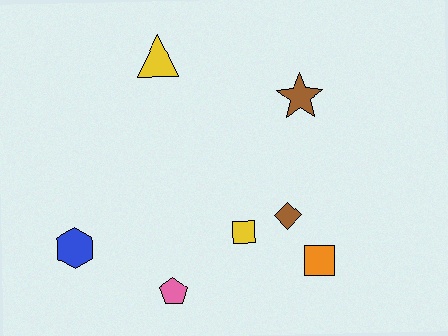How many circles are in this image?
There are no circles.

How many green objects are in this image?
There are no green objects.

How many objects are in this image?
There are 7 objects.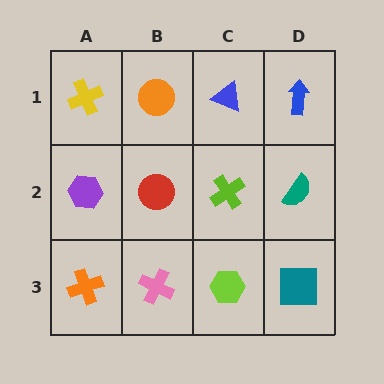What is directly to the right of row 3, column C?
A teal square.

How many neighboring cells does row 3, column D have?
2.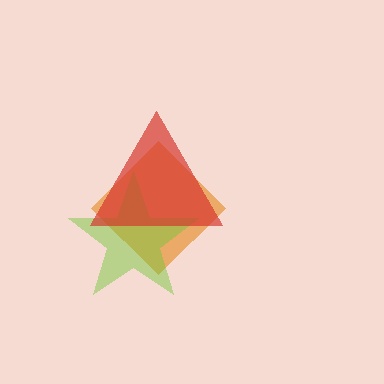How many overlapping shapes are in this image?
There are 3 overlapping shapes in the image.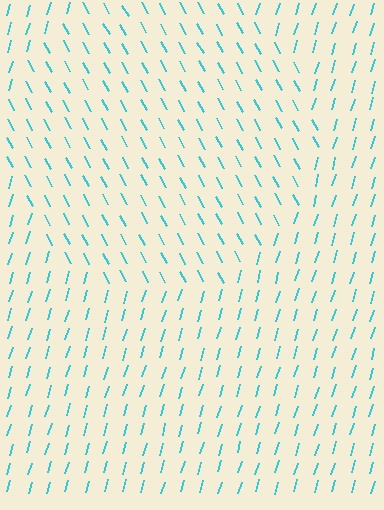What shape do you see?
I see a circle.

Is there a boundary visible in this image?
Yes, there is a texture boundary formed by a change in line orientation.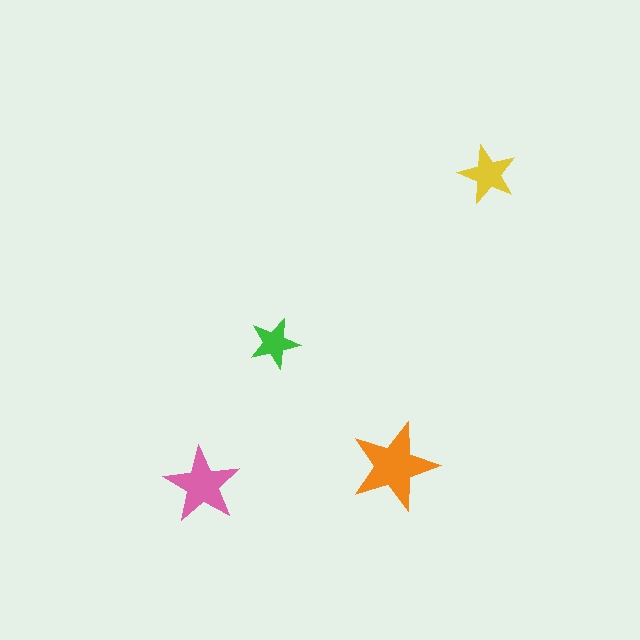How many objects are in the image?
There are 4 objects in the image.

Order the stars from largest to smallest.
the orange one, the pink one, the yellow one, the green one.